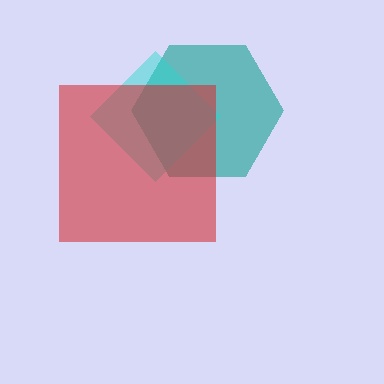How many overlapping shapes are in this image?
There are 3 overlapping shapes in the image.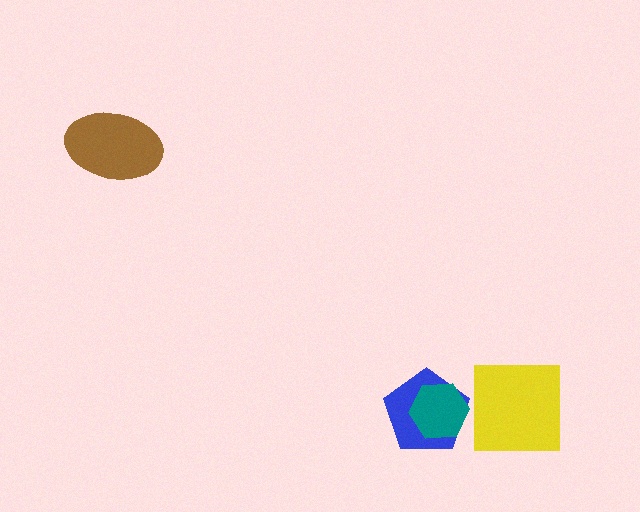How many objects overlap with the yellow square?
0 objects overlap with the yellow square.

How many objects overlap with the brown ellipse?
0 objects overlap with the brown ellipse.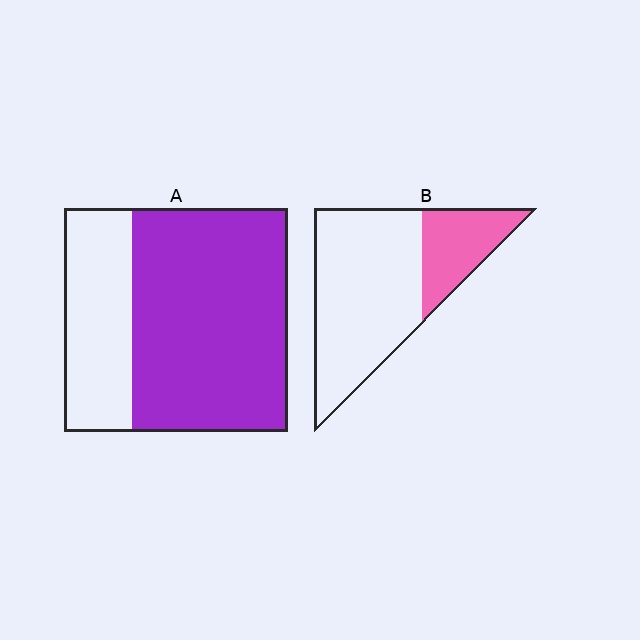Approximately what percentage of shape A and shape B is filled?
A is approximately 70% and B is approximately 25%.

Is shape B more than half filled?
No.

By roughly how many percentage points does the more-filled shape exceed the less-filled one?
By roughly 45 percentage points (A over B).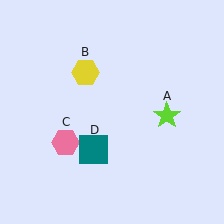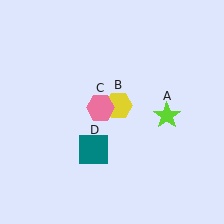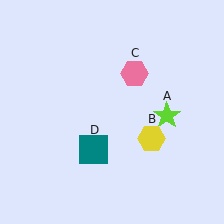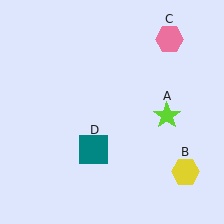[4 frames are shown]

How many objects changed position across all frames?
2 objects changed position: yellow hexagon (object B), pink hexagon (object C).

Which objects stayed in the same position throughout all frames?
Lime star (object A) and teal square (object D) remained stationary.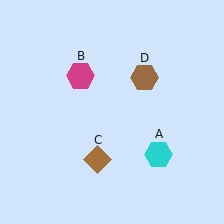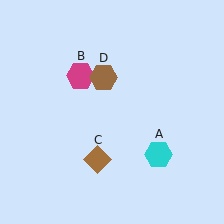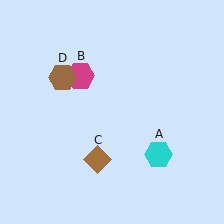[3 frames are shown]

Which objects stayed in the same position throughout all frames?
Cyan hexagon (object A) and magenta hexagon (object B) and brown diamond (object C) remained stationary.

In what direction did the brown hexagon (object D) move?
The brown hexagon (object D) moved left.